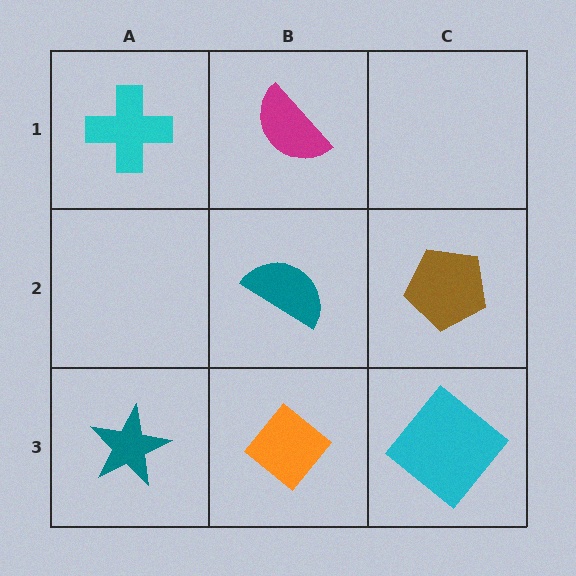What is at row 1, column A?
A cyan cross.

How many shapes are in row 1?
2 shapes.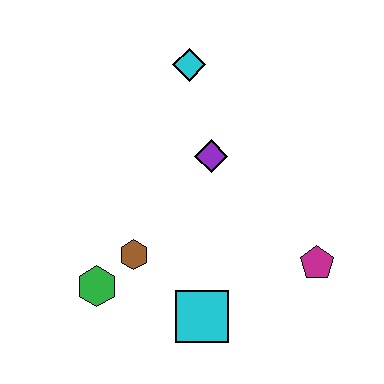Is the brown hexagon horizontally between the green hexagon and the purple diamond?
Yes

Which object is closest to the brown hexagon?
The green hexagon is closest to the brown hexagon.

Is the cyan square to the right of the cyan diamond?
Yes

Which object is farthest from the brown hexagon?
The cyan diamond is farthest from the brown hexagon.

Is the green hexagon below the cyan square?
No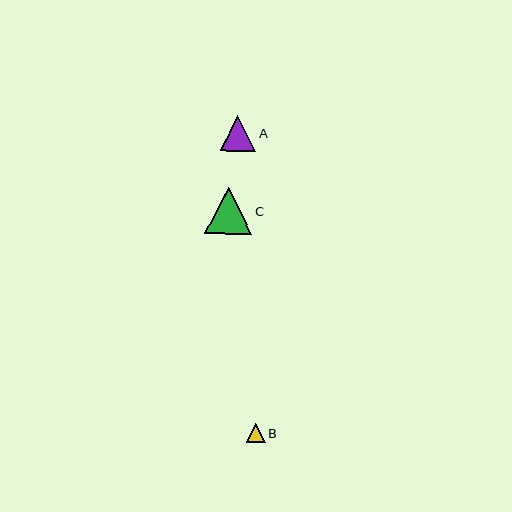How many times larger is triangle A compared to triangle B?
Triangle A is approximately 1.9 times the size of triangle B.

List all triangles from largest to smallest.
From largest to smallest: C, A, B.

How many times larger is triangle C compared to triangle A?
Triangle C is approximately 1.3 times the size of triangle A.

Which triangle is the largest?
Triangle C is the largest with a size of approximately 47 pixels.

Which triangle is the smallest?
Triangle B is the smallest with a size of approximately 19 pixels.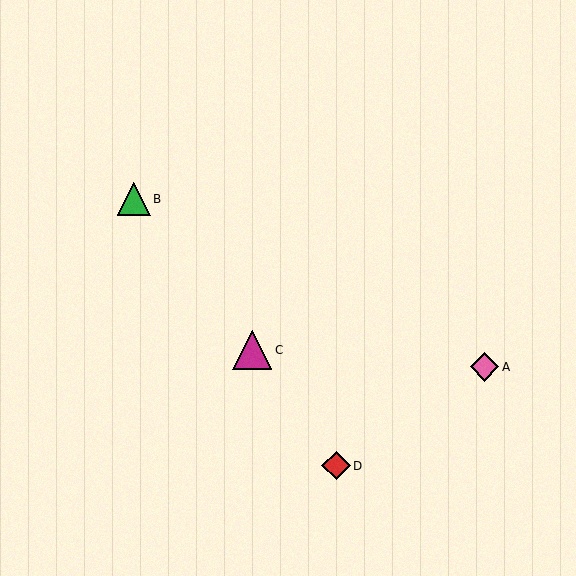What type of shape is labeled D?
Shape D is a red diamond.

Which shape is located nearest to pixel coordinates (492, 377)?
The pink diamond (labeled A) at (484, 367) is nearest to that location.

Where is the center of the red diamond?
The center of the red diamond is at (336, 466).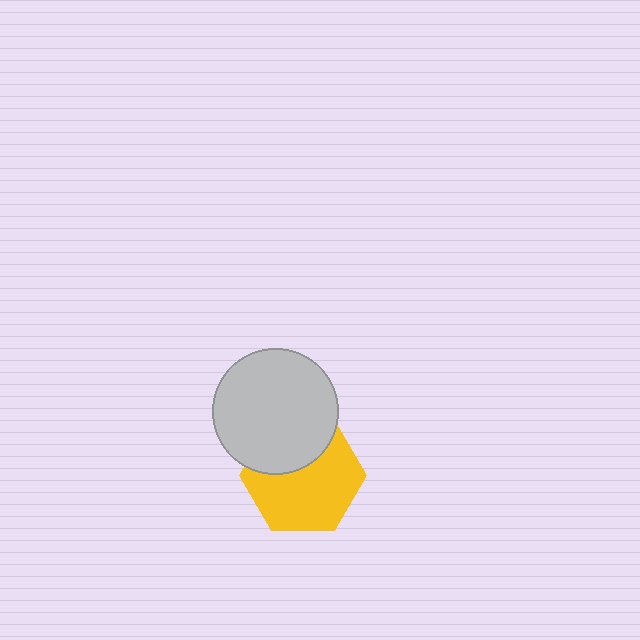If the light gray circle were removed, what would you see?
You would see the complete yellow hexagon.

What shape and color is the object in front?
The object in front is a light gray circle.